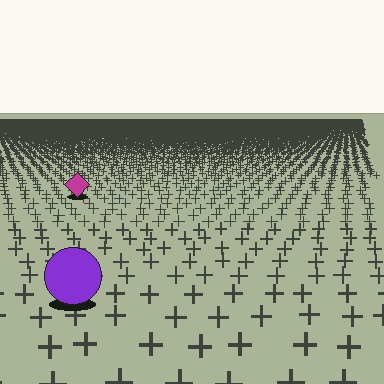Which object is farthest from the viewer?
The magenta diamond is farthest from the viewer. It appears smaller and the ground texture around it is denser.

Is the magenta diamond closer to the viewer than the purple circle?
No. The purple circle is closer — you can tell from the texture gradient: the ground texture is coarser near it.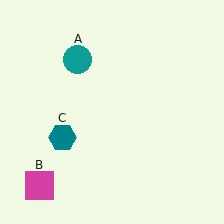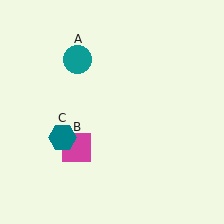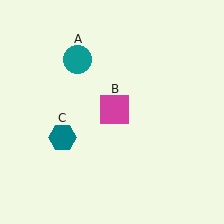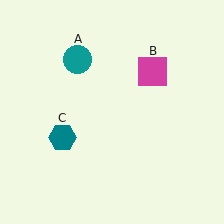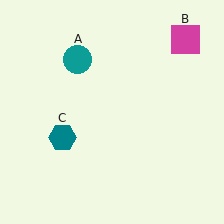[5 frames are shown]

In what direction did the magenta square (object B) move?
The magenta square (object B) moved up and to the right.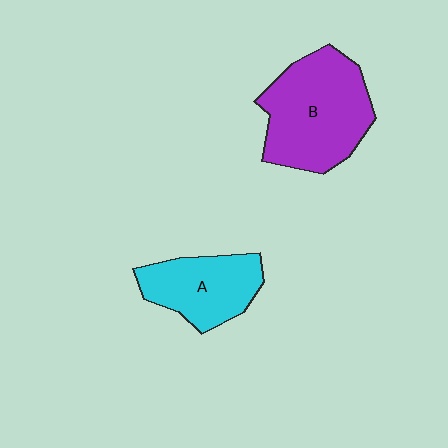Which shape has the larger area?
Shape B (purple).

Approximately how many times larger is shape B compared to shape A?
Approximately 1.5 times.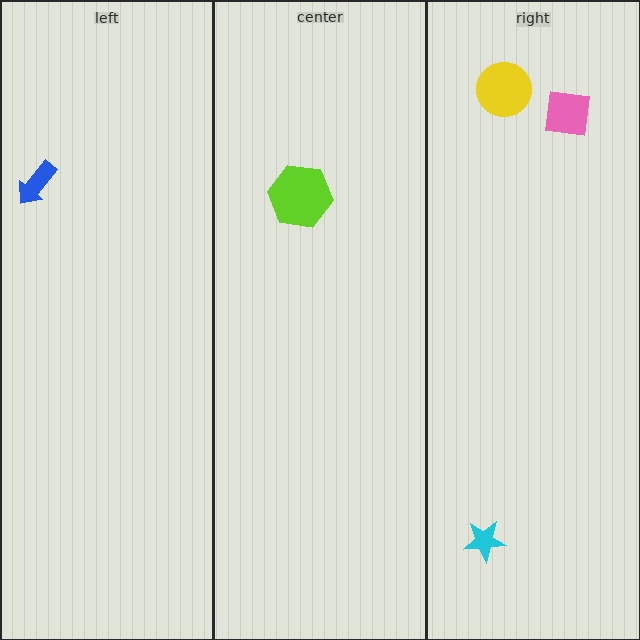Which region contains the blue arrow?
The left region.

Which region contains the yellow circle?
The right region.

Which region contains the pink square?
The right region.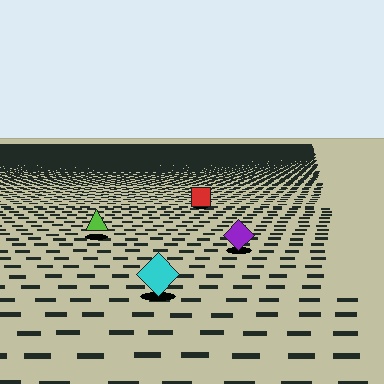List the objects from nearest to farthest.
From nearest to farthest: the cyan diamond, the purple diamond, the lime triangle, the red square.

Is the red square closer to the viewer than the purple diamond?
No. The purple diamond is closer — you can tell from the texture gradient: the ground texture is coarser near it.